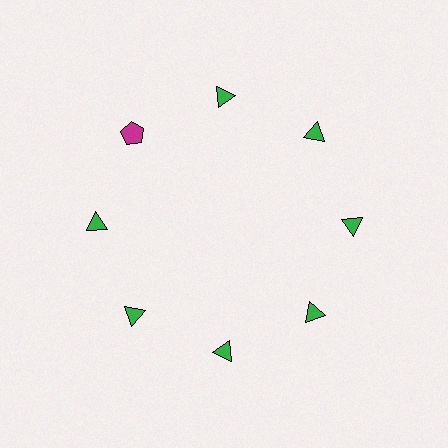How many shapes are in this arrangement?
There are 8 shapes arranged in a ring pattern.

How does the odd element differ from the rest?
It differs in both color (magenta instead of green) and shape (pentagon instead of triangle).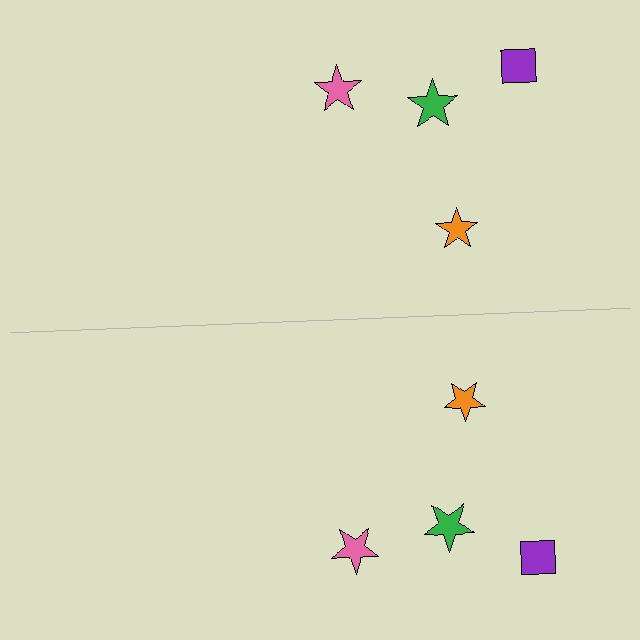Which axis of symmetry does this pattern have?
The pattern has a horizontal axis of symmetry running through the center of the image.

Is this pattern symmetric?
Yes, this pattern has bilateral (reflection) symmetry.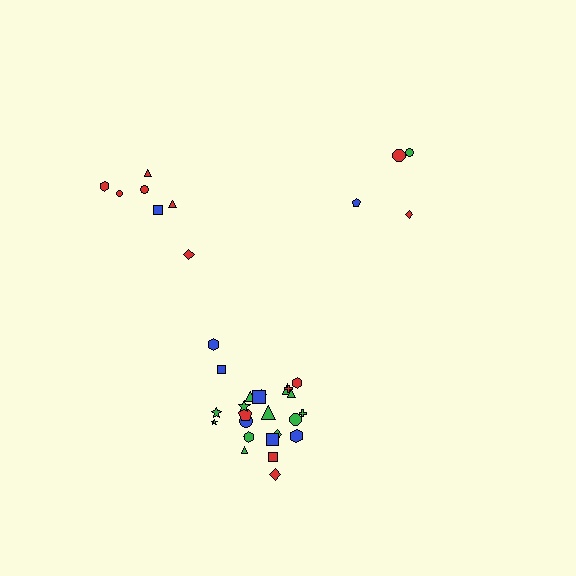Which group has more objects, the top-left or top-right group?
The top-left group.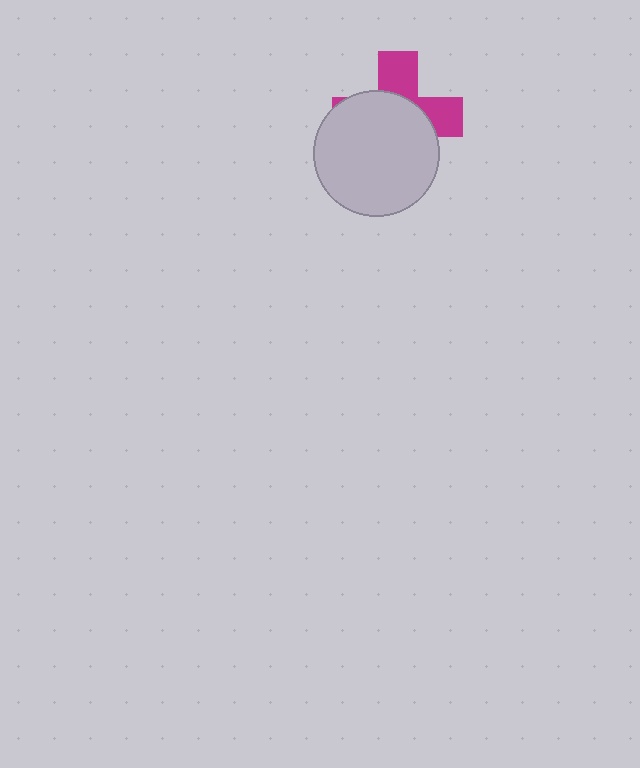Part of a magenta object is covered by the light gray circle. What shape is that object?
It is a cross.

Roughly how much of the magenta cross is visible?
A small part of it is visible (roughly 36%).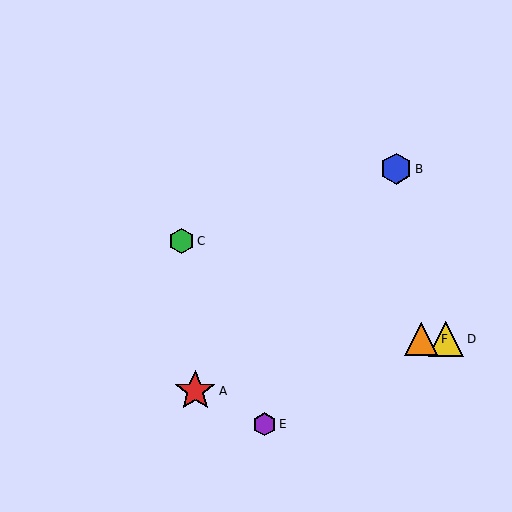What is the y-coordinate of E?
Object E is at y≈424.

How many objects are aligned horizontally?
2 objects (D, F) are aligned horizontally.